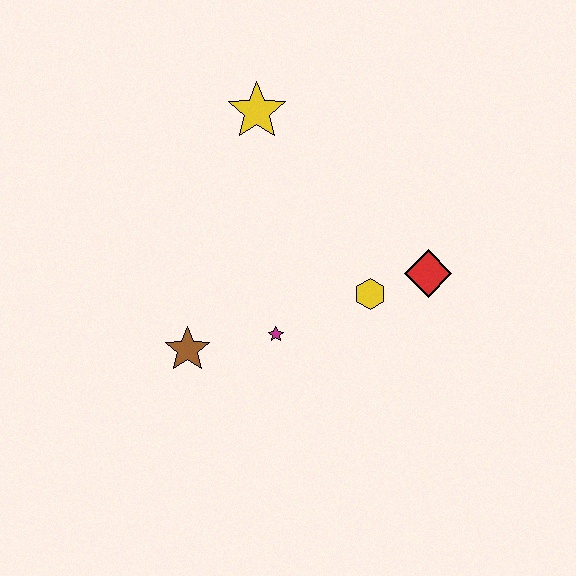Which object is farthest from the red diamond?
The brown star is farthest from the red diamond.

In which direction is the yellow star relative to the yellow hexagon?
The yellow star is above the yellow hexagon.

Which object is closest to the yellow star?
The yellow hexagon is closest to the yellow star.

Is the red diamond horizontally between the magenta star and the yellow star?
No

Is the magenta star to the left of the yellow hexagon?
Yes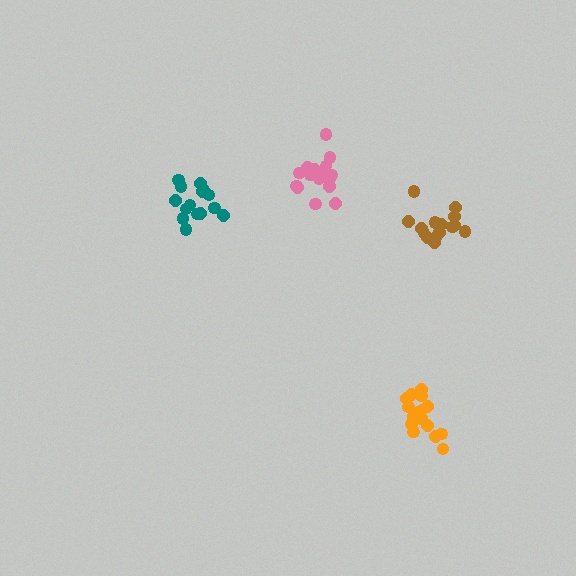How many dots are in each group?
Group 1: 18 dots, Group 2: 16 dots, Group 3: 15 dots, Group 4: 15 dots (64 total).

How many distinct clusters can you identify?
There are 4 distinct clusters.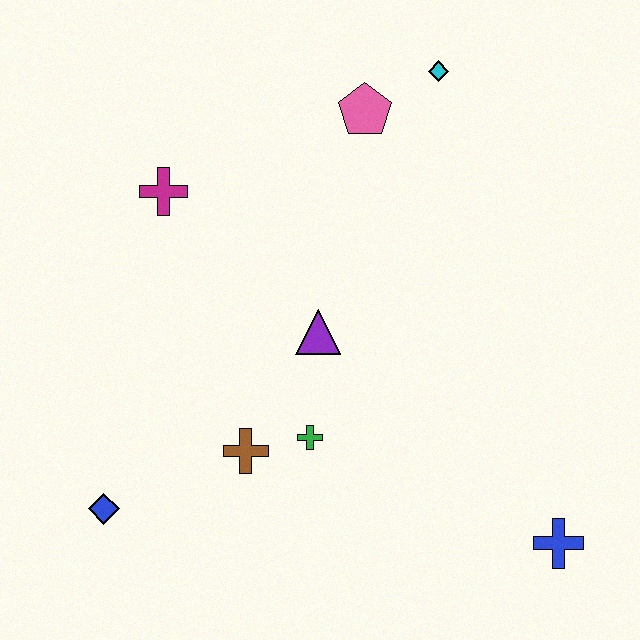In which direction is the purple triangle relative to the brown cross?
The purple triangle is above the brown cross.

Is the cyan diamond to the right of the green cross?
Yes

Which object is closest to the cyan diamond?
The pink pentagon is closest to the cyan diamond.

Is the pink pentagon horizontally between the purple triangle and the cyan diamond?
Yes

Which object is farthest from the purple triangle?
The blue cross is farthest from the purple triangle.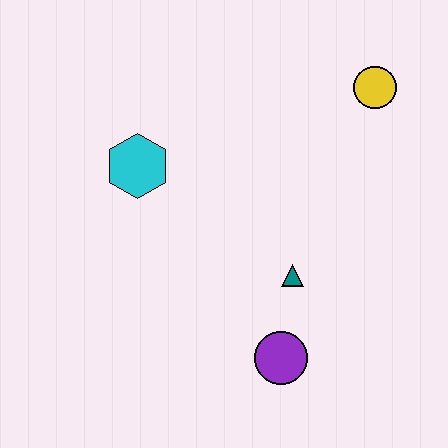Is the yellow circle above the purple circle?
Yes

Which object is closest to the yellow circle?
The teal triangle is closest to the yellow circle.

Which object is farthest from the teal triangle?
The yellow circle is farthest from the teal triangle.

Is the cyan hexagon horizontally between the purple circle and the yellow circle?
No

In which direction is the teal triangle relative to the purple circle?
The teal triangle is above the purple circle.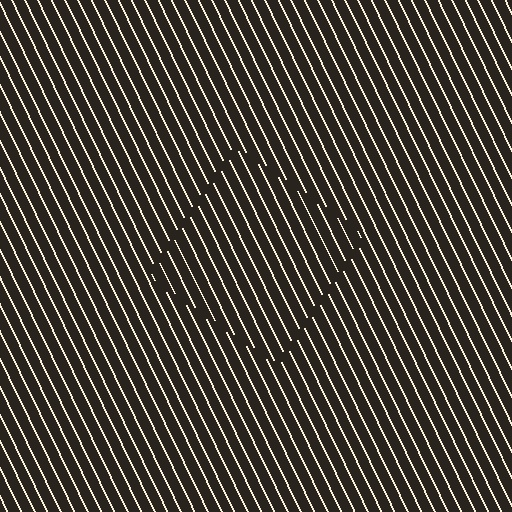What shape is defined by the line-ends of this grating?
An illusory square. The interior of the shape contains the same grating, shifted by half a period — the contour is defined by the phase discontinuity where line-ends from the inner and outer gratings abut.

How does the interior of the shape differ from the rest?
The interior of the shape contains the same grating, shifted by half a period — the contour is defined by the phase discontinuity where line-ends from the inner and outer gratings abut.